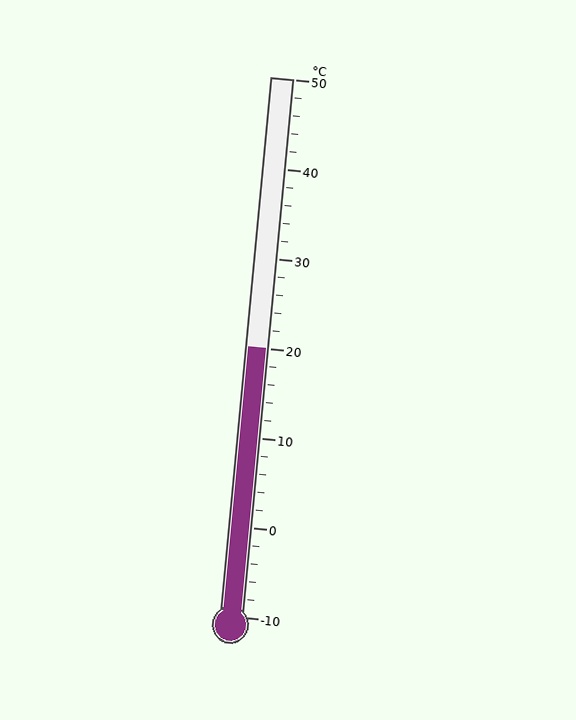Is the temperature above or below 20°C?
The temperature is at 20°C.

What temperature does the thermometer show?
The thermometer shows approximately 20°C.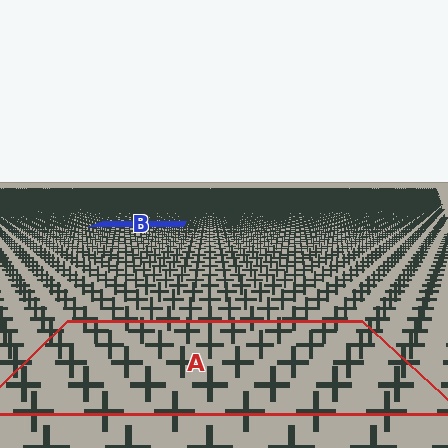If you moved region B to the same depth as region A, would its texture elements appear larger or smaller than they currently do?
They would appear larger. At a closer depth, the same texture elements are projected at a bigger on-screen size.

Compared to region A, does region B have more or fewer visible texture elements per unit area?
Region B has more texture elements per unit area — they are packed more densely because it is farther away.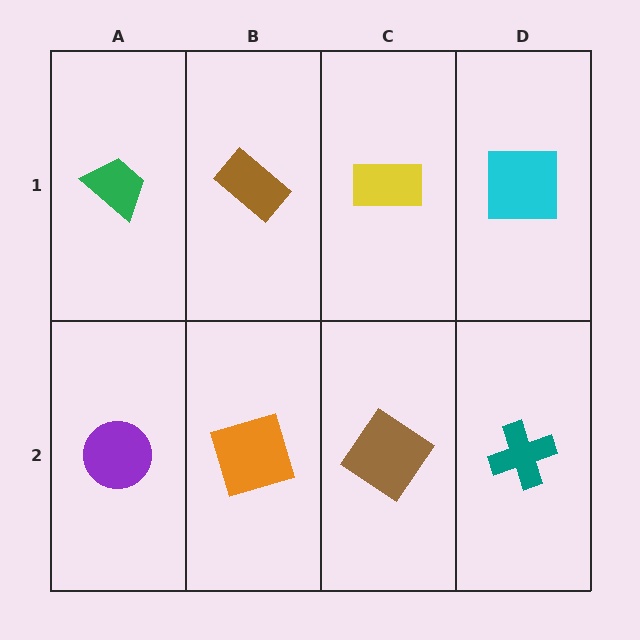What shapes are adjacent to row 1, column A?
A purple circle (row 2, column A), a brown rectangle (row 1, column B).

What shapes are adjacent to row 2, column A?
A green trapezoid (row 1, column A), an orange square (row 2, column B).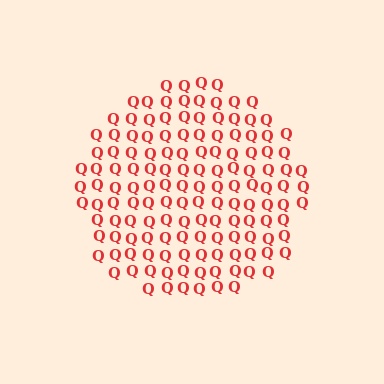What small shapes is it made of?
It is made of small letter Q's.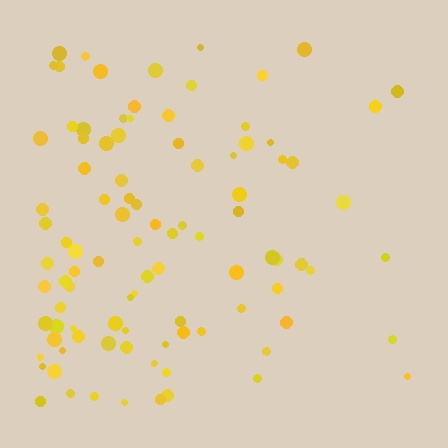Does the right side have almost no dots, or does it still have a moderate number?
Still a moderate number, just noticeably fewer than the left.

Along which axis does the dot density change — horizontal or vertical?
Horizontal.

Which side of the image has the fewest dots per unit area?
The right.